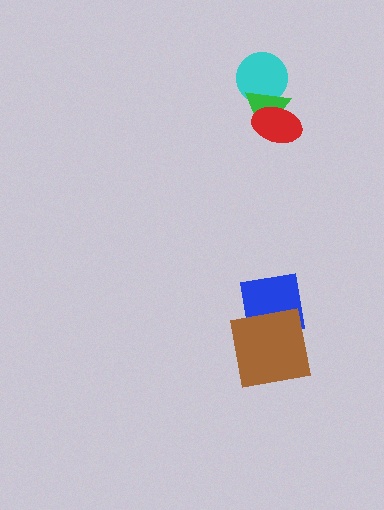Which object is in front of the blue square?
The brown square is in front of the blue square.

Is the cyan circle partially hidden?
Yes, it is partially covered by another shape.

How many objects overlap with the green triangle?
2 objects overlap with the green triangle.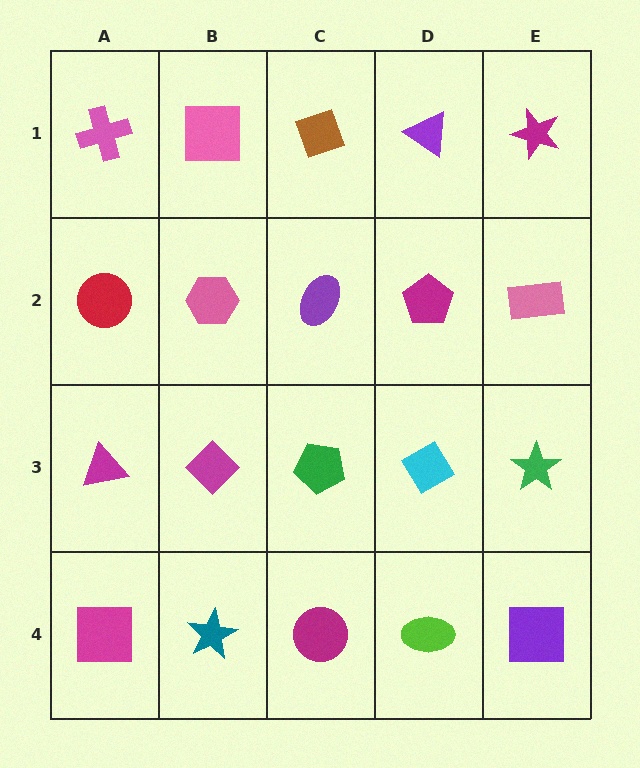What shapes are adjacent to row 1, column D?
A magenta pentagon (row 2, column D), a brown diamond (row 1, column C), a magenta star (row 1, column E).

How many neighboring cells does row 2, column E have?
3.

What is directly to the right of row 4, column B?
A magenta circle.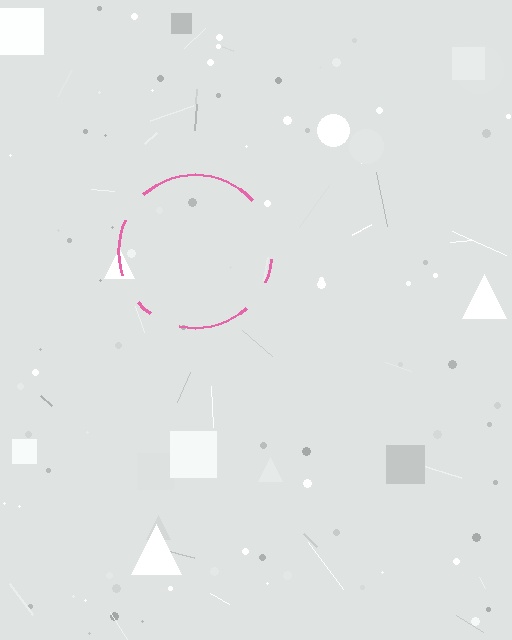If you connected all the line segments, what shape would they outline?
They would outline a circle.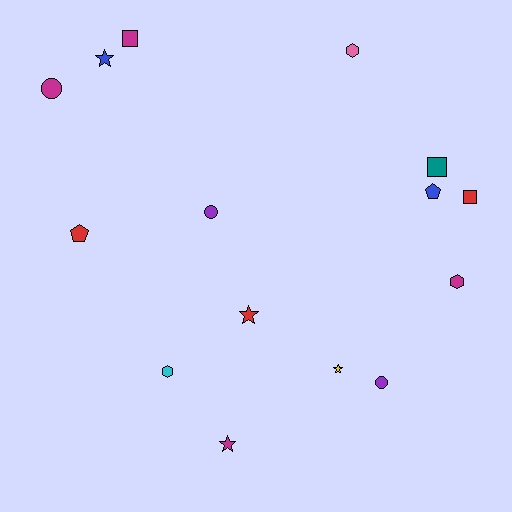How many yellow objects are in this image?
There is 1 yellow object.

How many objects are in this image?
There are 15 objects.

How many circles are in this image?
There are 3 circles.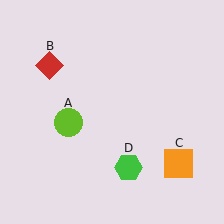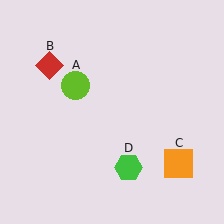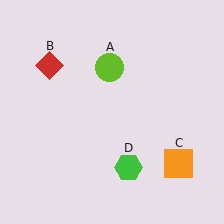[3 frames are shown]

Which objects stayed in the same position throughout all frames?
Red diamond (object B) and orange square (object C) and green hexagon (object D) remained stationary.